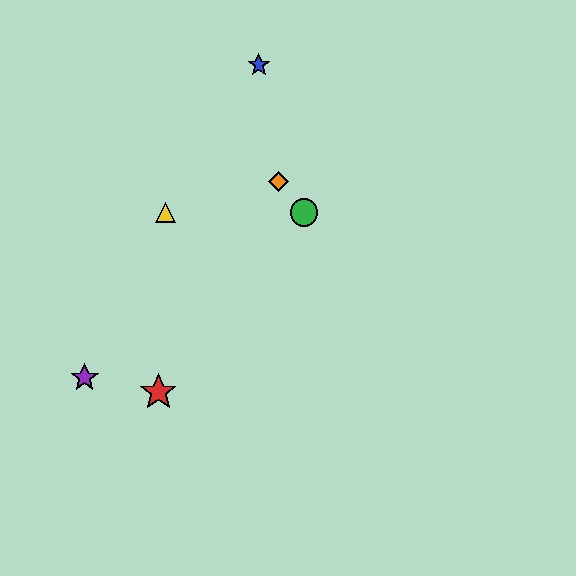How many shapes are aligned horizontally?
2 shapes (the green circle, the yellow triangle) are aligned horizontally.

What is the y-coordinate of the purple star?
The purple star is at y≈378.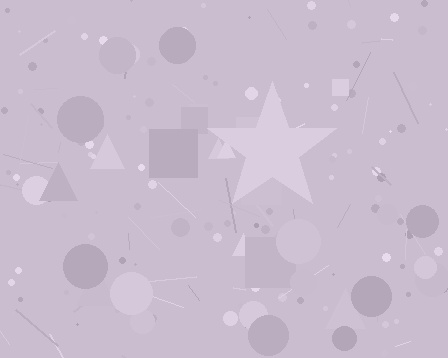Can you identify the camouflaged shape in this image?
The camouflaged shape is a star.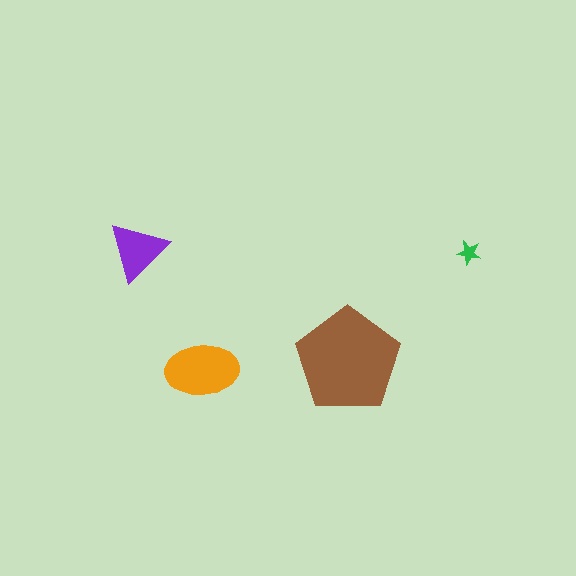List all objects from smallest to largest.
The green star, the purple triangle, the orange ellipse, the brown pentagon.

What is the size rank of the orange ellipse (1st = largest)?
2nd.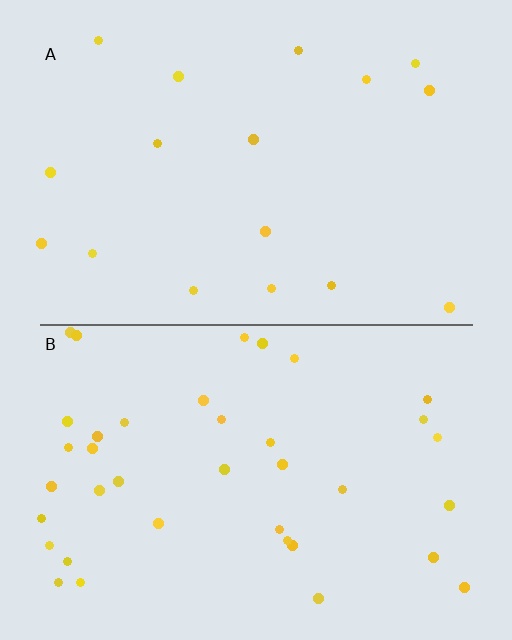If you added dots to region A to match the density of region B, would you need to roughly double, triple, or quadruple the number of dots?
Approximately double.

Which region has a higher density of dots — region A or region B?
B (the bottom).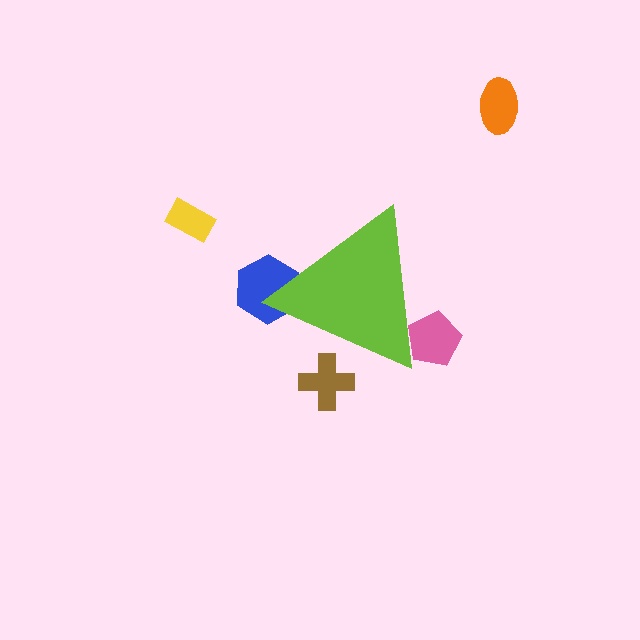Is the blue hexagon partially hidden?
Yes, the blue hexagon is partially hidden behind the lime triangle.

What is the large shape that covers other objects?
A lime triangle.